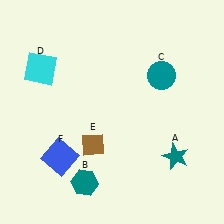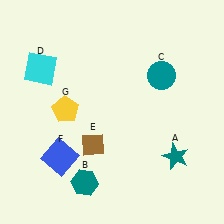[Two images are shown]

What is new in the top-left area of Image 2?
A yellow pentagon (G) was added in the top-left area of Image 2.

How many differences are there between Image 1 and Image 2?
There is 1 difference between the two images.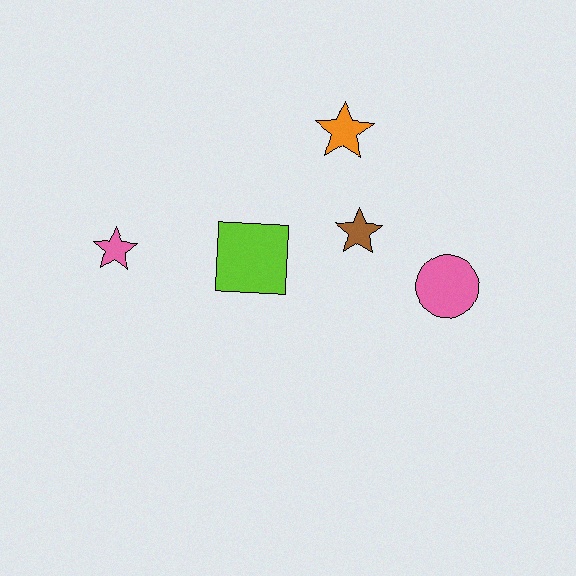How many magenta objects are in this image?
There are no magenta objects.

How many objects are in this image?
There are 5 objects.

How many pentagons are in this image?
There are no pentagons.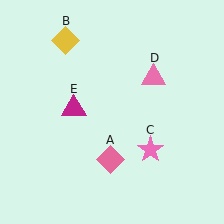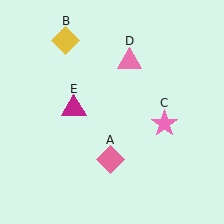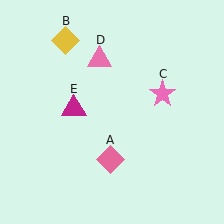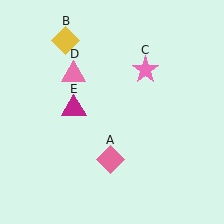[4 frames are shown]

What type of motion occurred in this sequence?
The pink star (object C), pink triangle (object D) rotated counterclockwise around the center of the scene.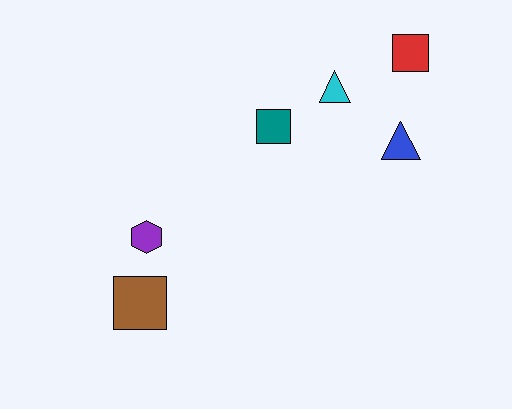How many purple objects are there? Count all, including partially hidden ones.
There is 1 purple object.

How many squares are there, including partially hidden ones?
There are 3 squares.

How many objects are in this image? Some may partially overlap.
There are 6 objects.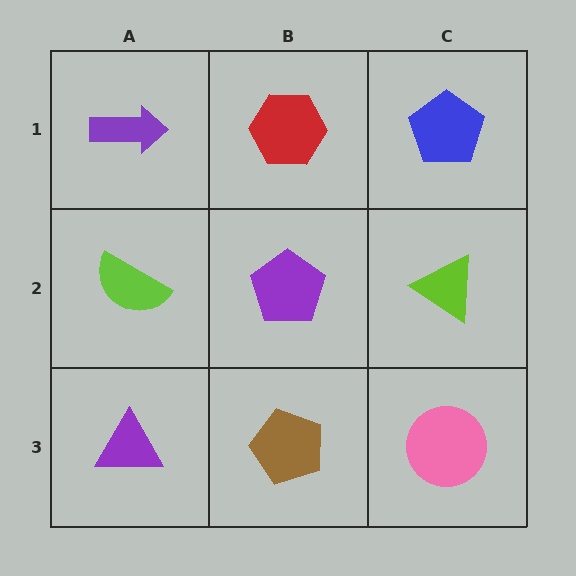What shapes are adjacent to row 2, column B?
A red hexagon (row 1, column B), a brown pentagon (row 3, column B), a lime semicircle (row 2, column A), a lime triangle (row 2, column C).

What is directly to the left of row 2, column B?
A lime semicircle.